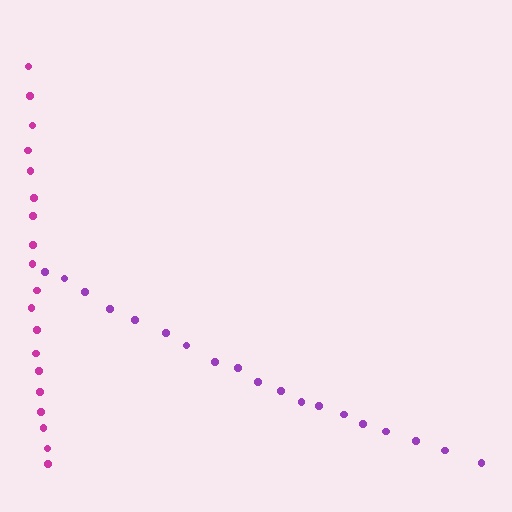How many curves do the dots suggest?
There are 2 distinct paths.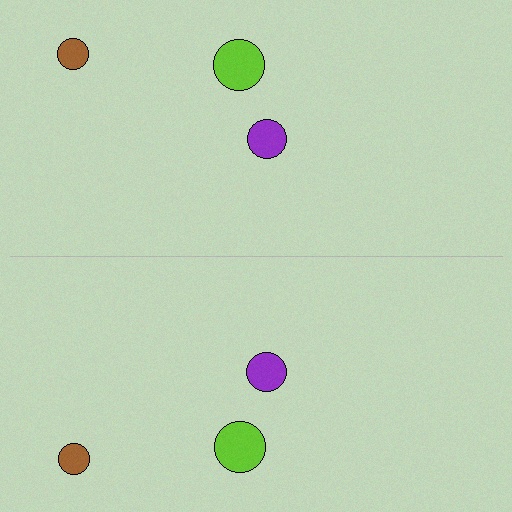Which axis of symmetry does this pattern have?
The pattern has a horizontal axis of symmetry running through the center of the image.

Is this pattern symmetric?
Yes, this pattern has bilateral (reflection) symmetry.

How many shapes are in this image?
There are 6 shapes in this image.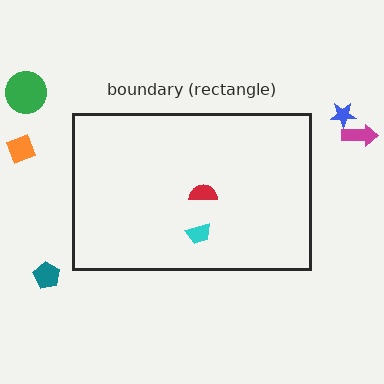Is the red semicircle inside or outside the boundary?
Inside.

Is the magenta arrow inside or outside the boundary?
Outside.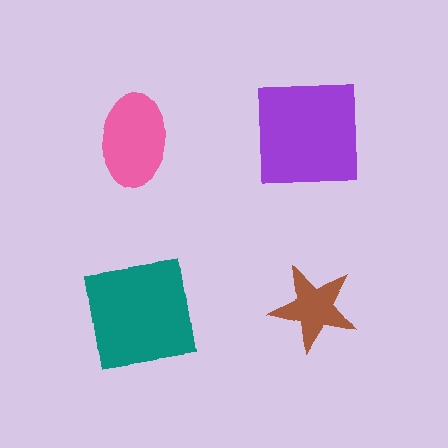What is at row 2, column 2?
A brown star.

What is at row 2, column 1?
A teal square.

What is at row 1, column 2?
A purple square.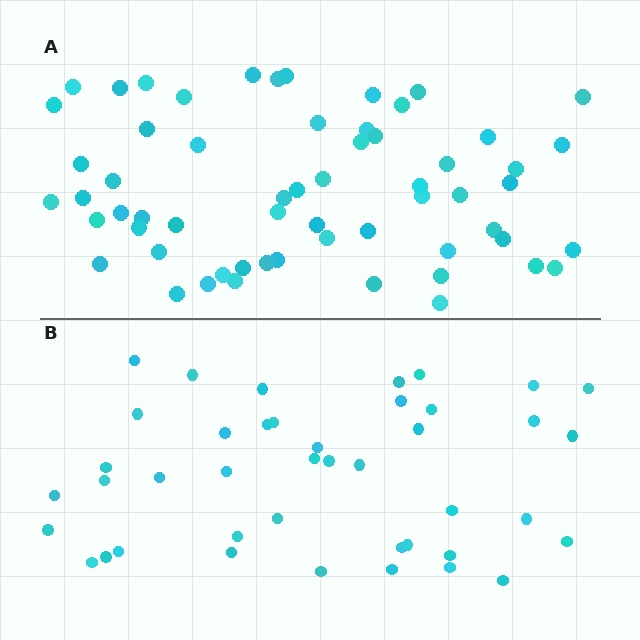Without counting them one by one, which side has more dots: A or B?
Region A (the top region) has more dots.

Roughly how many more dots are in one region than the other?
Region A has approximately 20 more dots than region B.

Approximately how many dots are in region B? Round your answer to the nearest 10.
About 40 dots. (The exact count is 42, which rounds to 40.)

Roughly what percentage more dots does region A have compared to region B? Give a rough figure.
About 45% more.